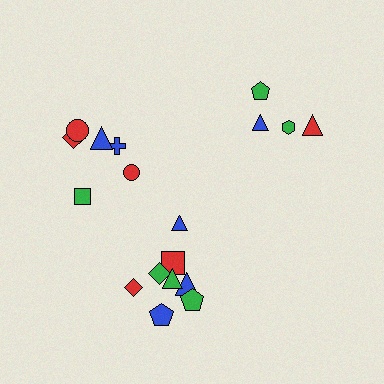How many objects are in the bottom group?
There are 8 objects.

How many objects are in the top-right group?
There are 4 objects.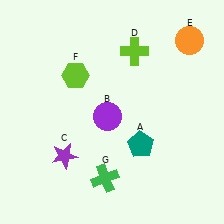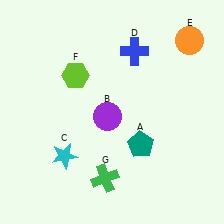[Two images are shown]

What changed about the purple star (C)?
In Image 1, C is purple. In Image 2, it changed to cyan.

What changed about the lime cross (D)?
In Image 1, D is lime. In Image 2, it changed to blue.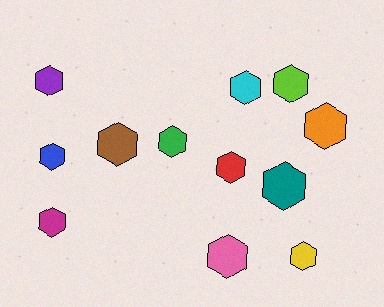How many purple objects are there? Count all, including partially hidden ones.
There is 1 purple object.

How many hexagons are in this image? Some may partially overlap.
There are 12 hexagons.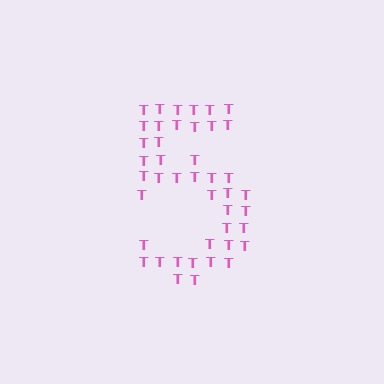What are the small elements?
The small elements are letter T's.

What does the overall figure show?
The overall figure shows the digit 5.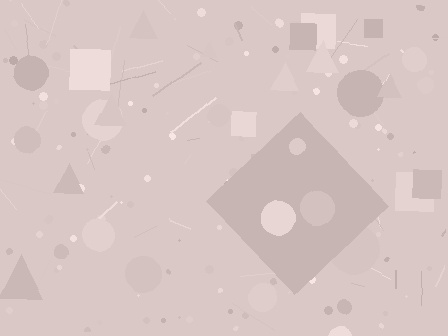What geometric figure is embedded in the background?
A diamond is embedded in the background.